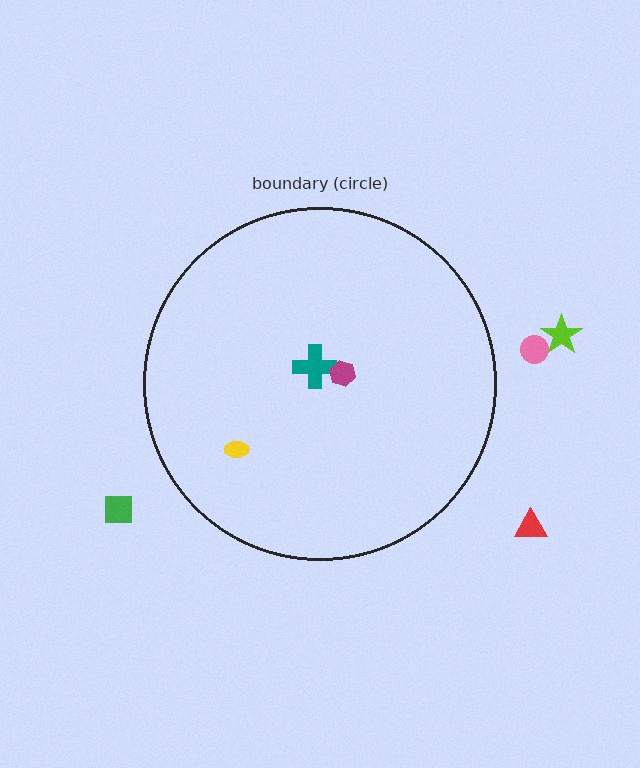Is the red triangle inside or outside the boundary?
Outside.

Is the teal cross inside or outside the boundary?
Inside.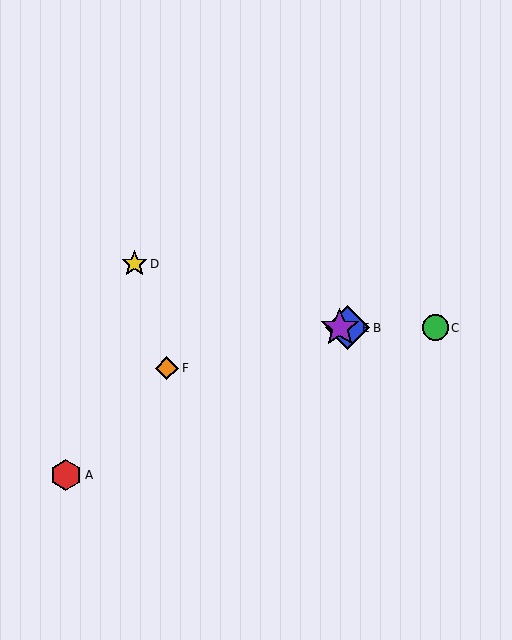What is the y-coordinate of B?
Object B is at y≈328.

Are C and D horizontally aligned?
No, C is at y≈328 and D is at y≈264.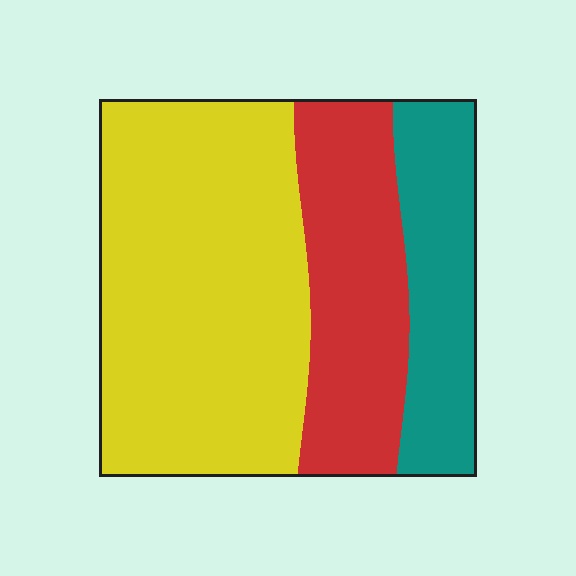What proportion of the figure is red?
Red covers 26% of the figure.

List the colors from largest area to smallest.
From largest to smallest: yellow, red, teal.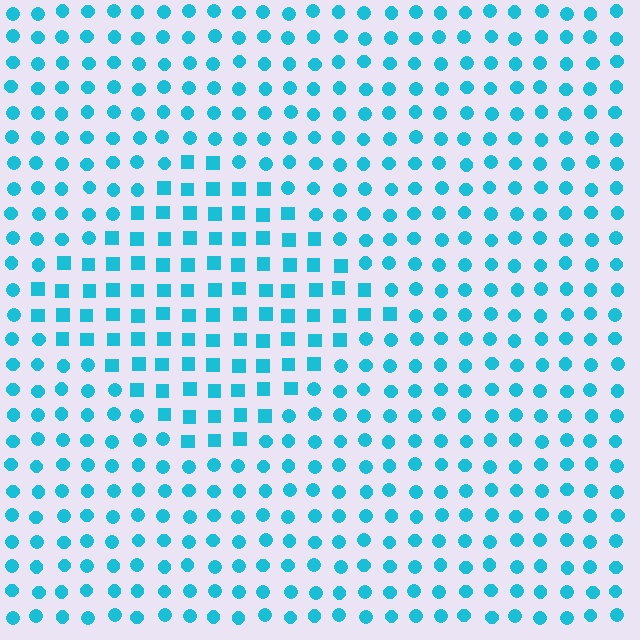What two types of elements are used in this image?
The image uses squares inside the diamond region and circles outside it.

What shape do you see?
I see a diamond.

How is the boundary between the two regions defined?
The boundary is defined by a change in element shape: squares inside vs. circles outside. All elements share the same color and spacing.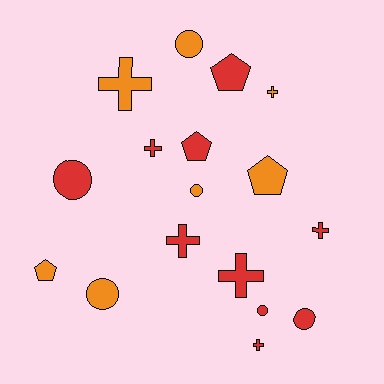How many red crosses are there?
There are 5 red crosses.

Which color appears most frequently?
Red, with 10 objects.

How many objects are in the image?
There are 17 objects.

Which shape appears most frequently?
Cross, with 7 objects.